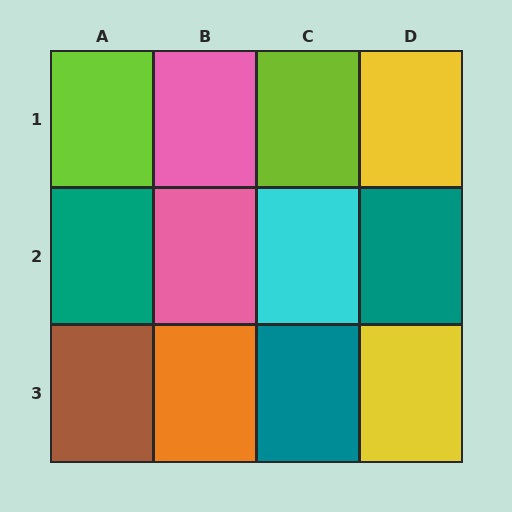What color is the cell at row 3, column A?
Brown.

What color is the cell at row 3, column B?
Orange.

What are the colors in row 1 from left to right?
Lime, pink, lime, yellow.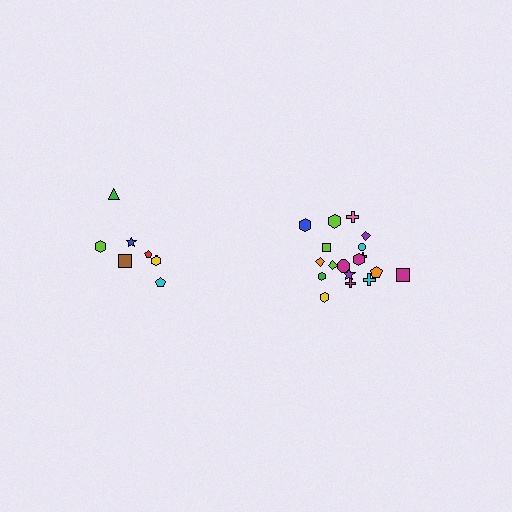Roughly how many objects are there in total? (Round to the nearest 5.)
Roughly 25 objects in total.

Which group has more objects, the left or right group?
The right group.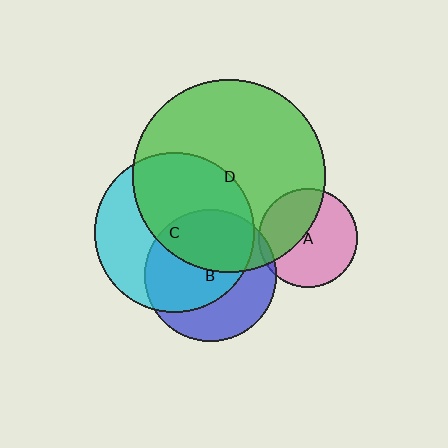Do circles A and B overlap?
Yes.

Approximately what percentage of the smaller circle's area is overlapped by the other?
Approximately 5%.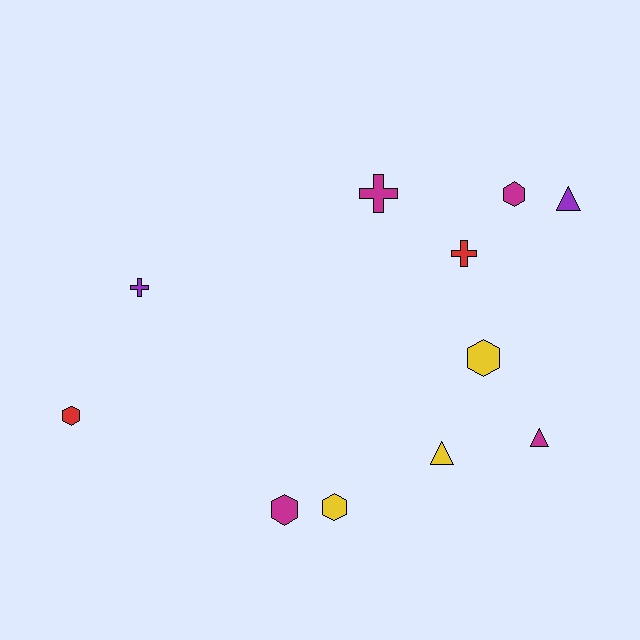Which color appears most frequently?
Magenta, with 4 objects.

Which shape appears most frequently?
Hexagon, with 5 objects.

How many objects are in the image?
There are 11 objects.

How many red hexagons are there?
There is 1 red hexagon.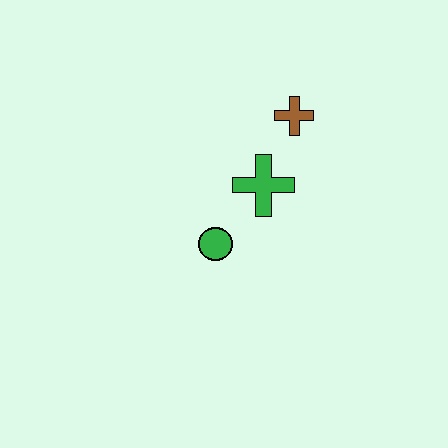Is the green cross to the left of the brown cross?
Yes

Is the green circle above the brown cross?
No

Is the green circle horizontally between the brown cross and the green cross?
No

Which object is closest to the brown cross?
The green cross is closest to the brown cross.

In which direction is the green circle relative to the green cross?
The green circle is below the green cross.